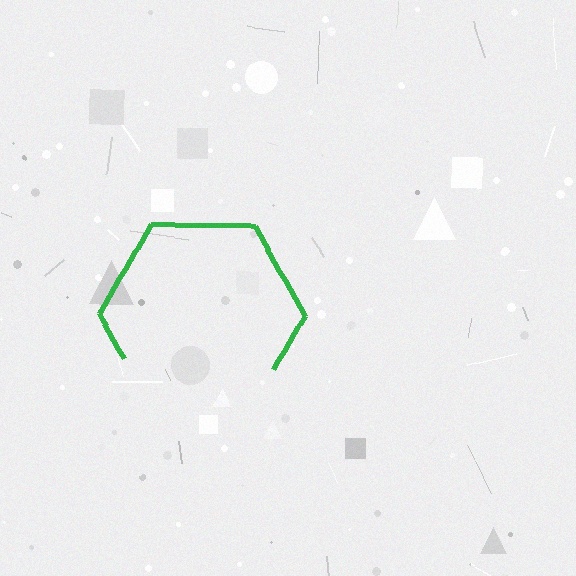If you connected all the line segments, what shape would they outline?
They would outline a hexagon.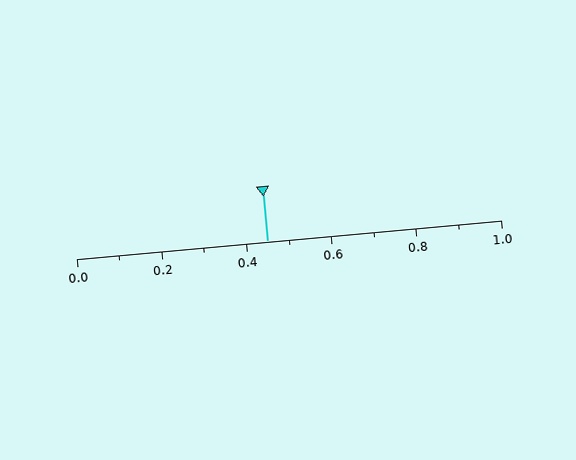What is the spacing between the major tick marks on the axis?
The major ticks are spaced 0.2 apart.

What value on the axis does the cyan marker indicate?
The marker indicates approximately 0.45.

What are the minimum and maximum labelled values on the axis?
The axis runs from 0.0 to 1.0.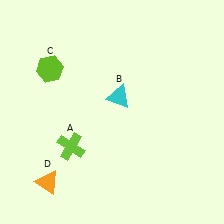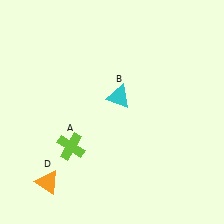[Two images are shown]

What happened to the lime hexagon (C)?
The lime hexagon (C) was removed in Image 2. It was in the top-left area of Image 1.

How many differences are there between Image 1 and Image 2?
There is 1 difference between the two images.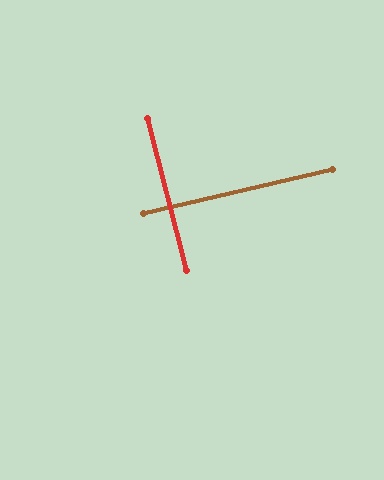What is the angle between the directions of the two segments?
Approximately 89 degrees.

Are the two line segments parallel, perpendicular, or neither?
Perpendicular — they meet at approximately 89°.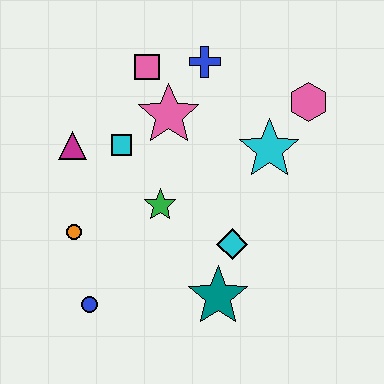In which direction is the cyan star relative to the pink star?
The cyan star is to the right of the pink star.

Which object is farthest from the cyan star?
The blue circle is farthest from the cyan star.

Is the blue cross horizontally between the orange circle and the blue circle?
No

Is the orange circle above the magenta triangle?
No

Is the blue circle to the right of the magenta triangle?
Yes